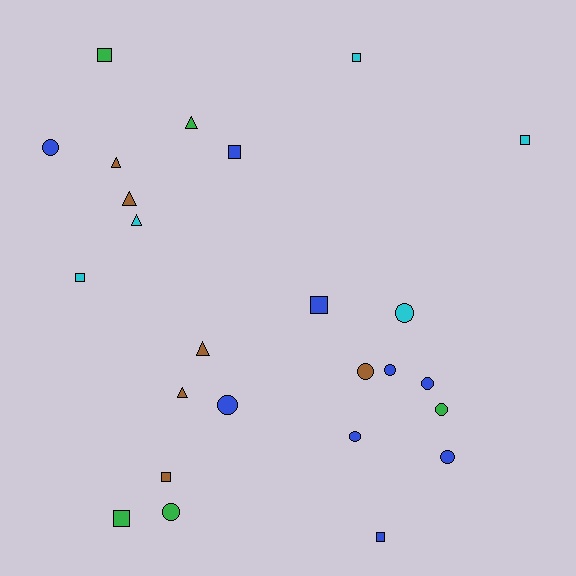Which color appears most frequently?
Blue, with 9 objects.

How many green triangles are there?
There is 1 green triangle.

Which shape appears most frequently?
Circle, with 10 objects.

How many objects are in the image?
There are 25 objects.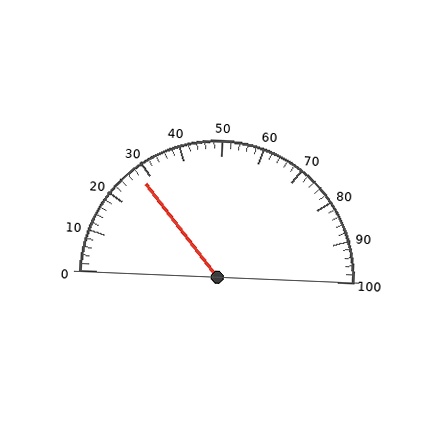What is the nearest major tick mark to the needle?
The nearest major tick mark is 30.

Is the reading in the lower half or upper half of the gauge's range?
The reading is in the lower half of the range (0 to 100).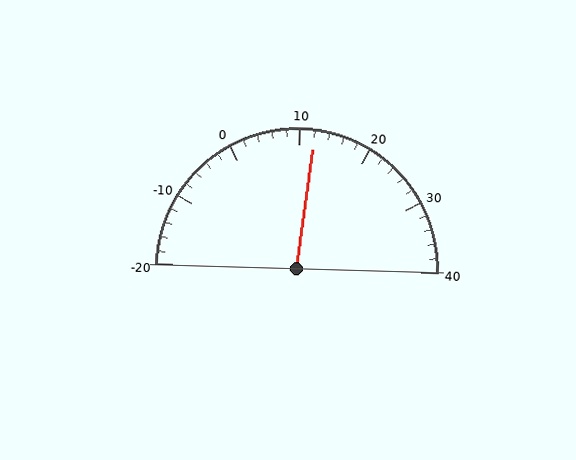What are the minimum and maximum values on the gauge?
The gauge ranges from -20 to 40.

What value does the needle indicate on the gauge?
The needle indicates approximately 12.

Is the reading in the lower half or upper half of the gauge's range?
The reading is in the upper half of the range (-20 to 40).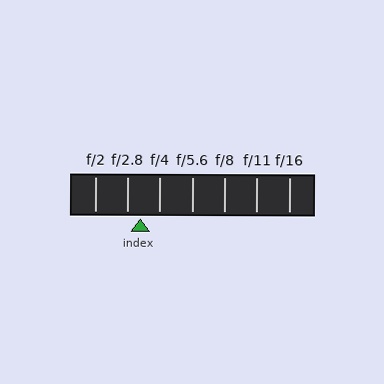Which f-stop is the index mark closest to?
The index mark is closest to f/2.8.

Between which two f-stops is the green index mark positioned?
The index mark is between f/2.8 and f/4.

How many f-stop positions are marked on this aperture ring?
There are 7 f-stop positions marked.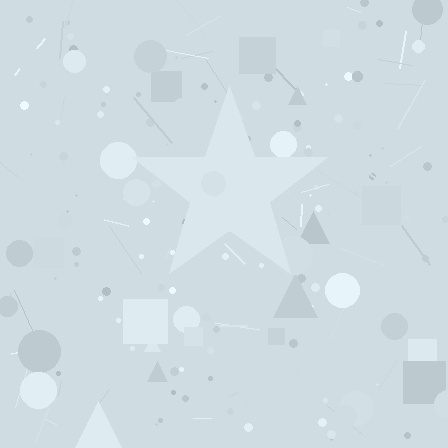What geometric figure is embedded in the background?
A star is embedded in the background.